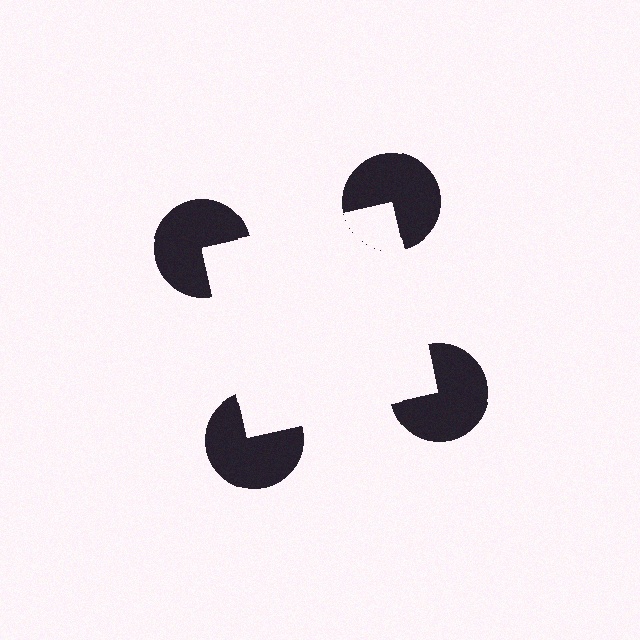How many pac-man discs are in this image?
There are 4 — one at each vertex of the illusory square.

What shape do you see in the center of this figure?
An illusory square — its edges are inferred from the aligned wedge cuts in the pac-man discs, not physically drawn.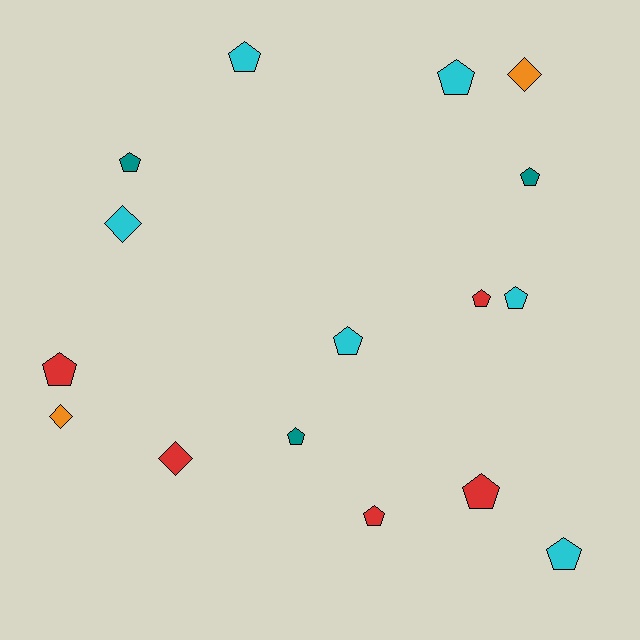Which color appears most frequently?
Cyan, with 6 objects.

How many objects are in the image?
There are 16 objects.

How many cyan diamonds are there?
There is 1 cyan diamond.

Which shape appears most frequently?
Pentagon, with 12 objects.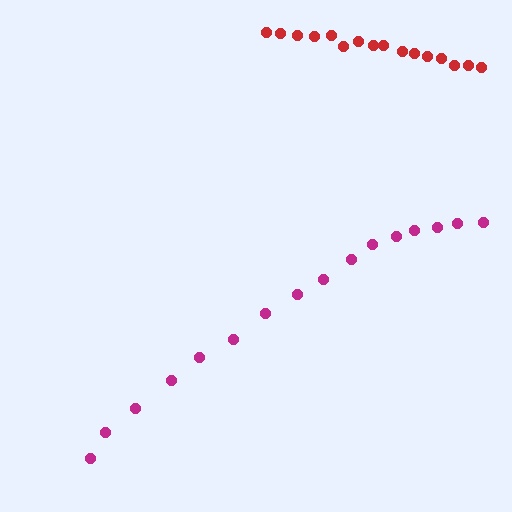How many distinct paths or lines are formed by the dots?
There are 2 distinct paths.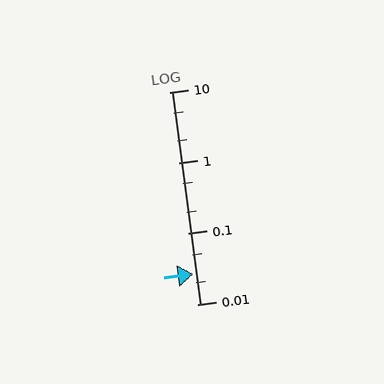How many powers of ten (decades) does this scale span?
The scale spans 3 decades, from 0.01 to 10.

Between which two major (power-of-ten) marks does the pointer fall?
The pointer is between 0.01 and 0.1.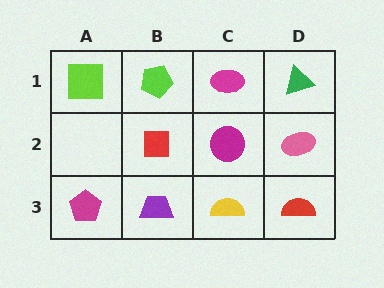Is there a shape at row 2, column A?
No, that cell is empty.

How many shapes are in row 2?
3 shapes.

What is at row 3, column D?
A red semicircle.